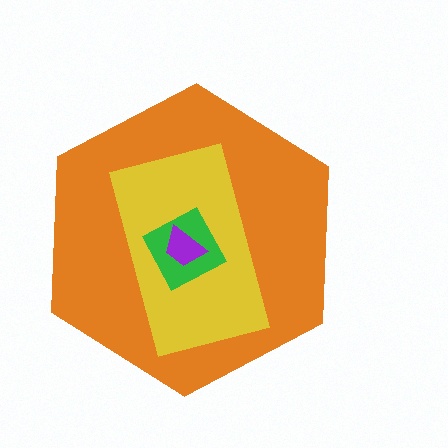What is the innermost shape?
The purple trapezoid.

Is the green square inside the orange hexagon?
Yes.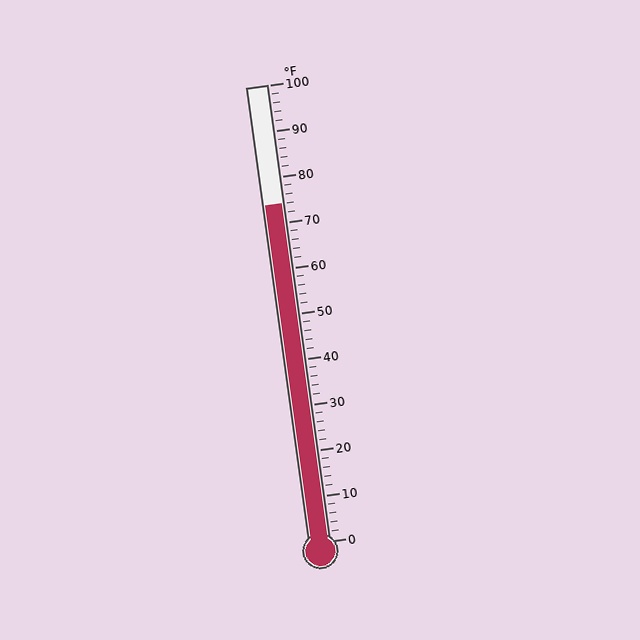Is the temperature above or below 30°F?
The temperature is above 30°F.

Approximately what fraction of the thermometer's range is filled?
The thermometer is filled to approximately 75% of its range.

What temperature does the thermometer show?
The thermometer shows approximately 74°F.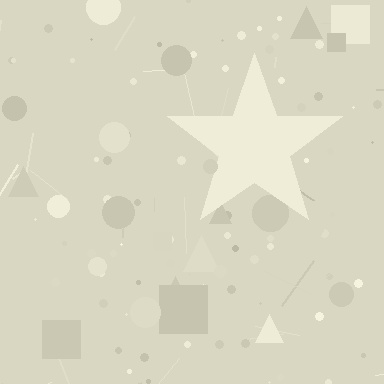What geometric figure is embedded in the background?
A star is embedded in the background.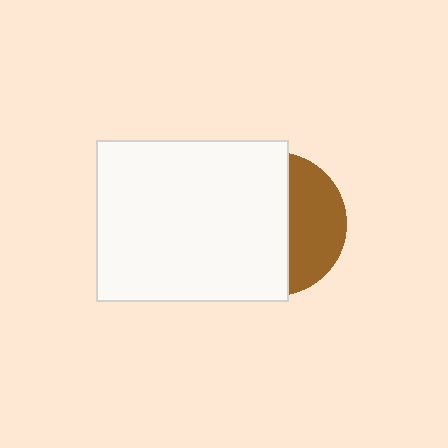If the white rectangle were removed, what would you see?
You would see the complete brown circle.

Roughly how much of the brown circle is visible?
A small part of it is visible (roughly 37%).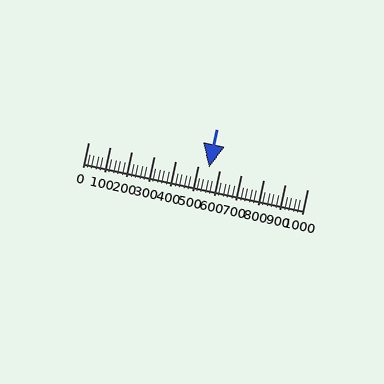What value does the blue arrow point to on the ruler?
The blue arrow points to approximately 550.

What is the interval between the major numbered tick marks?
The major tick marks are spaced 100 units apart.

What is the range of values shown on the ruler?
The ruler shows values from 0 to 1000.